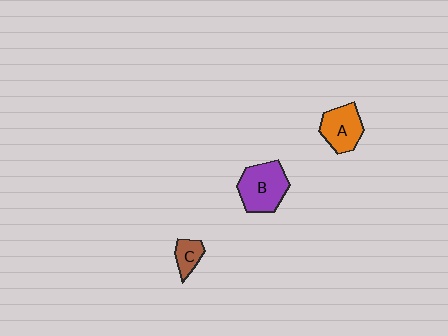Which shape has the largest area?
Shape B (purple).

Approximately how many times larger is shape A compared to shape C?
Approximately 1.9 times.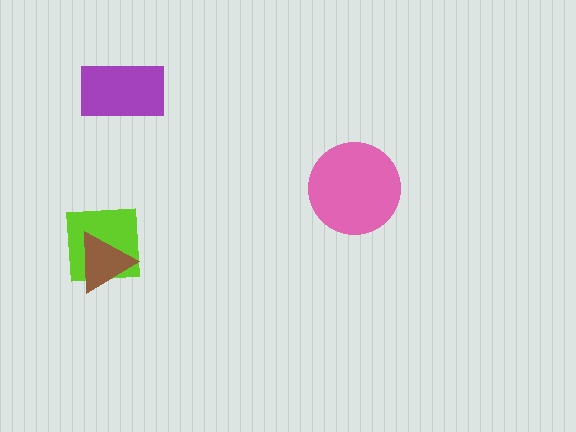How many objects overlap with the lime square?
1 object overlaps with the lime square.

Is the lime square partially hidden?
Yes, it is partially covered by another shape.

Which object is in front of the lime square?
The brown triangle is in front of the lime square.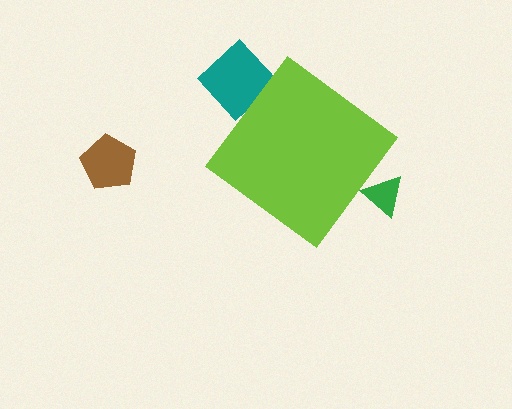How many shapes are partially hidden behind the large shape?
2 shapes are partially hidden.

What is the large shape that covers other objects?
A lime diamond.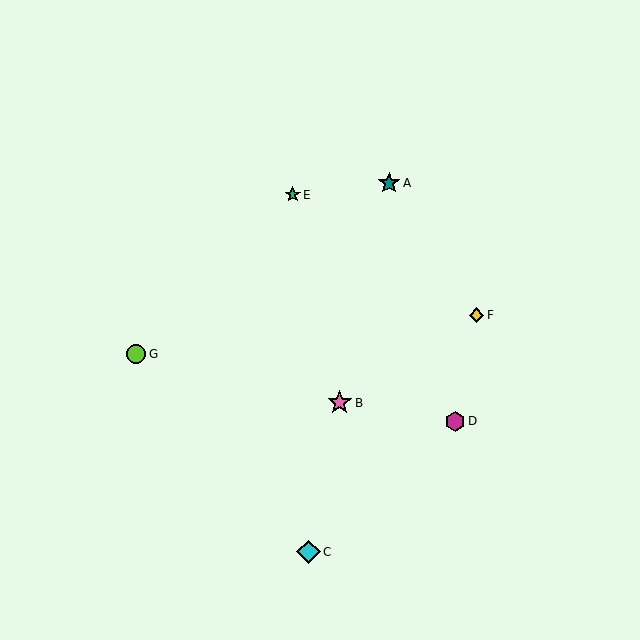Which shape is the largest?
The pink star (labeled B) is the largest.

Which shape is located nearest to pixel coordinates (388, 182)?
The teal star (labeled A) at (389, 183) is nearest to that location.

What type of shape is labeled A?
Shape A is a teal star.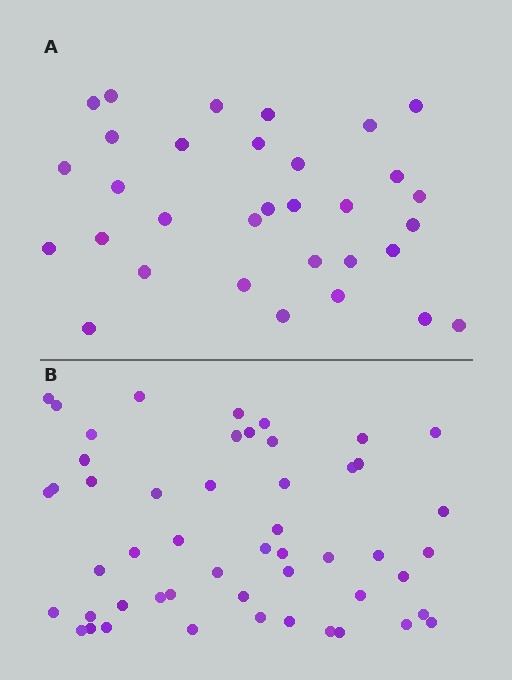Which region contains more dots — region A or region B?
Region B (the bottom region) has more dots.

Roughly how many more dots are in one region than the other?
Region B has approximately 20 more dots than region A.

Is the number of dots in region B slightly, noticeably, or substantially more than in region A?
Region B has substantially more. The ratio is roughly 1.6 to 1.